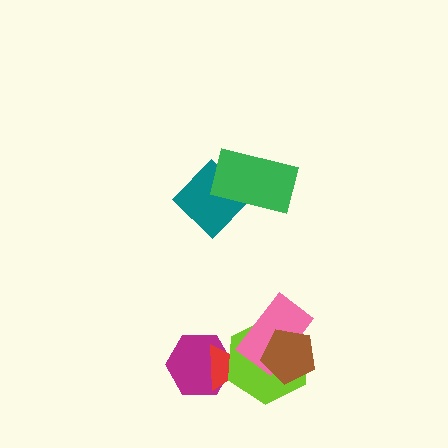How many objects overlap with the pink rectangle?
2 objects overlap with the pink rectangle.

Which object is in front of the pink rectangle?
The brown pentagon is in front of the pink rectangle.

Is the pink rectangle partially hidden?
Yes, it is partially covered by another shape.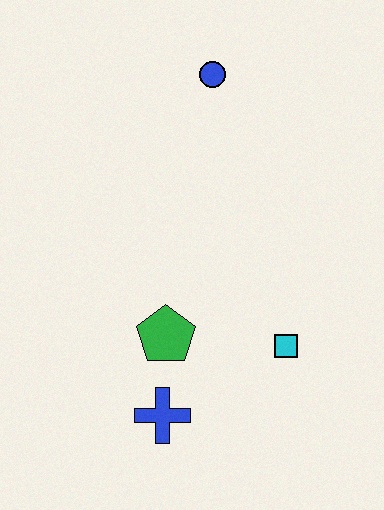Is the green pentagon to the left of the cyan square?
Yes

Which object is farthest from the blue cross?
The blue circle is farthest from the blue cross.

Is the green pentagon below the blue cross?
No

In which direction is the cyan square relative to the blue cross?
The cyan square is to the right of the blue cross.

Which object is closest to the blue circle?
The green pentagon is closest to the blue circle.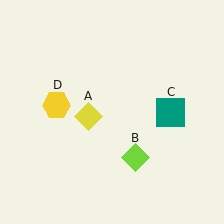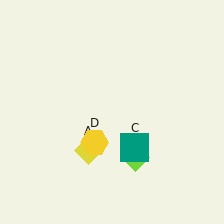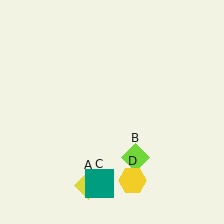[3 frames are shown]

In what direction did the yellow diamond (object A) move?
The yellow diamond (object A) moved down.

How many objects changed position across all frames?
3 objects changed position: yellow diamond (object A), teal square (object C), yellow hexagon (object D).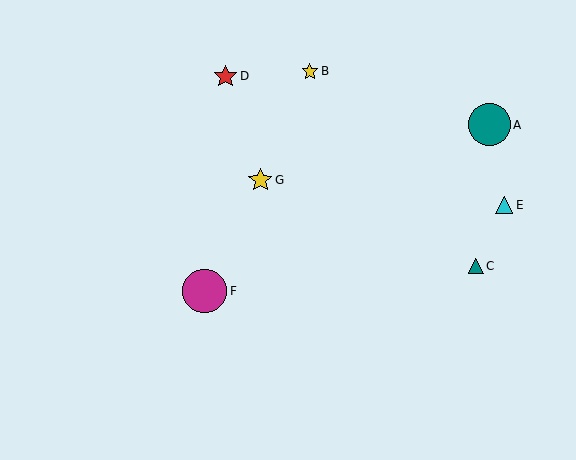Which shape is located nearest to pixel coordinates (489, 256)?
The teal triangle (labeled C) at (476, 266) is nearest to that location.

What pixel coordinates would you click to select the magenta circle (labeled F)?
Click at (205, 291) to select the magenta circle F.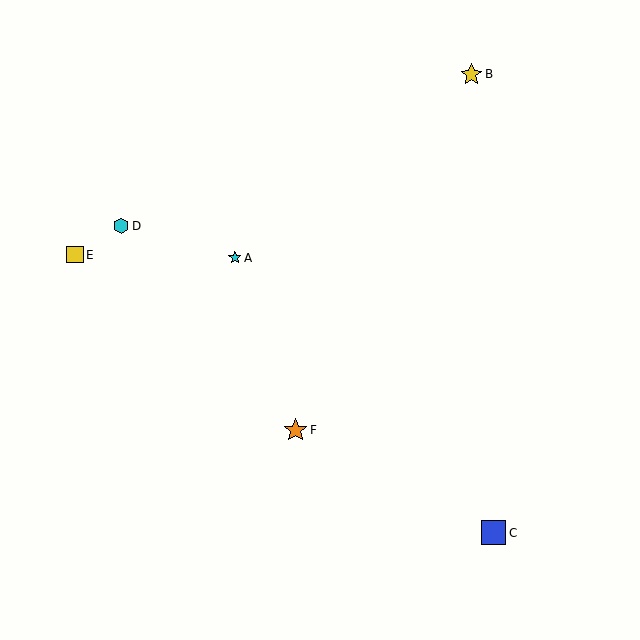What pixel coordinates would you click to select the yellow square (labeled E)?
Click at (75, 255) to select the yellow square E.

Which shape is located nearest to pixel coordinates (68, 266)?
The yellow square (labeled E) at (75, 255) is nearest to that location.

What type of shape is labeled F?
Shape F is an orange star.